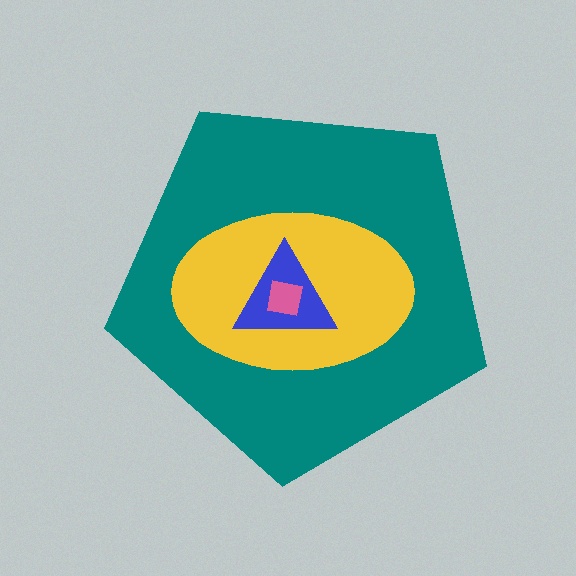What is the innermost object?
The pink square.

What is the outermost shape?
The teal pentagon.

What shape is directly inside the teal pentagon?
The yellow ellipse.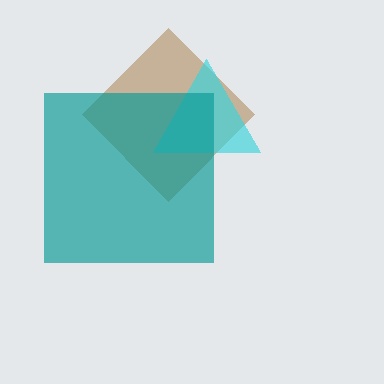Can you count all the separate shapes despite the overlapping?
Yes, there are 3 separate shapes.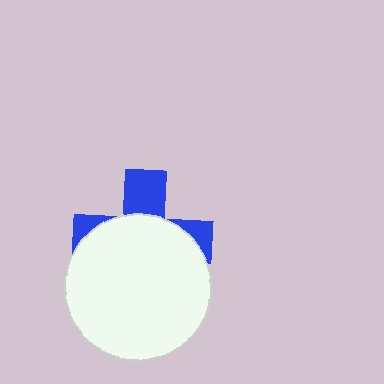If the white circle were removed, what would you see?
You would see the complete blue cross.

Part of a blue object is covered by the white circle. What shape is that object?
It is a cross.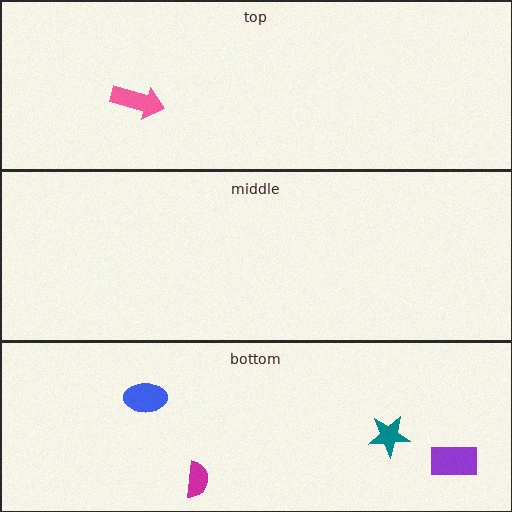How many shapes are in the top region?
1.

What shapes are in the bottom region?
The teal star, the blue ellipse, the magenta semicircle, the purple rectangle.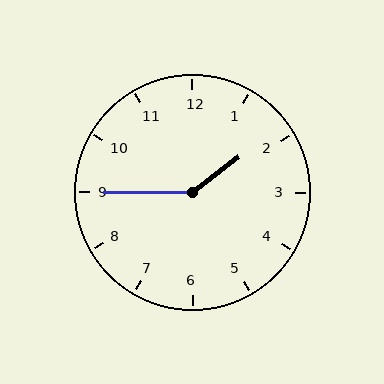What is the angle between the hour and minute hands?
Approximately 142 degrees.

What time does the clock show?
1:45.